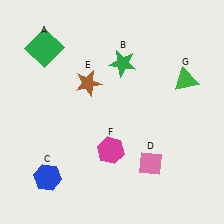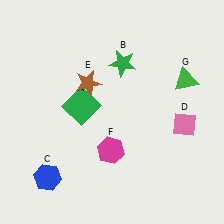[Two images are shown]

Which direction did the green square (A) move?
The green square (A) moved down.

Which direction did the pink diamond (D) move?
The pink diamond (D) moved up.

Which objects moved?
The objects that moved are: the green square (A), the pink diamond (D).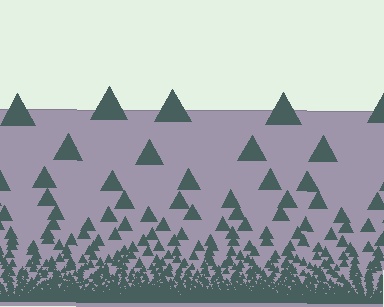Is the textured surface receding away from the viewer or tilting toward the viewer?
The surface appears to tilt toward the viewer. Texture elements get larger and sparser toward the top.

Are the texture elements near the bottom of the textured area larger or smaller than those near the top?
Smaller. The gradient is inverted — elements near the bottom are smaller and denser.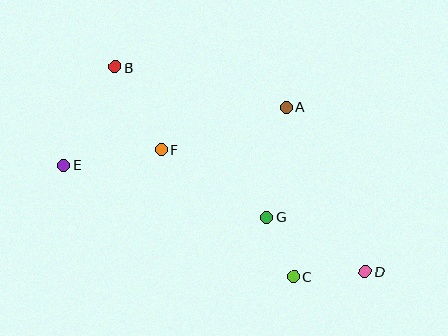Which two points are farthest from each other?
Points B and D are farthest from each other.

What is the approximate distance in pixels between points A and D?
The distance between A and D is approximately 183 pixels.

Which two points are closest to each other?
Points C and G are closest to each other.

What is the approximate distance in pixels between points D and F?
The distance between D and F is approximately 237 pixels.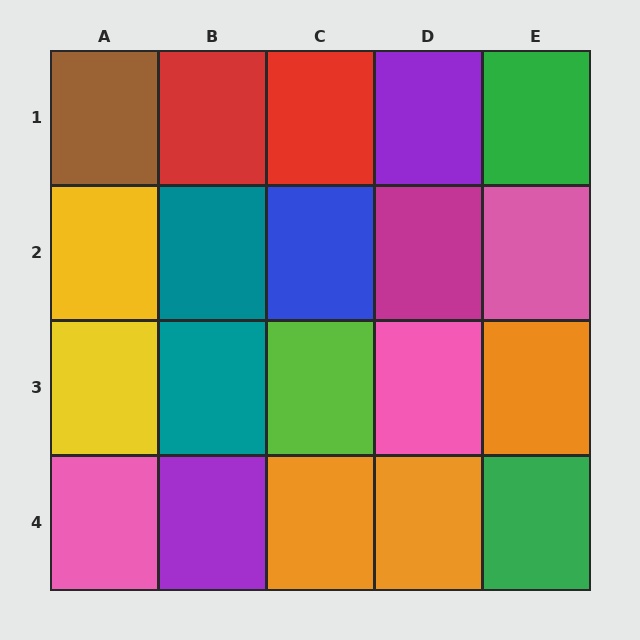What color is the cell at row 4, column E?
Green.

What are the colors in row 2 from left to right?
Yellow, teal, blue, magenta, pink.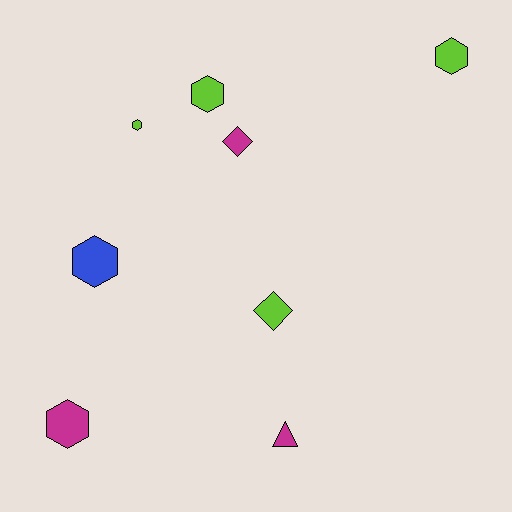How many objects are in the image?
There are 8 objects.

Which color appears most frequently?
Lime, with 4 objects.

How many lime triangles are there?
There are no lime triangles.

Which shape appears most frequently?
Hexagon, with 5 objects.